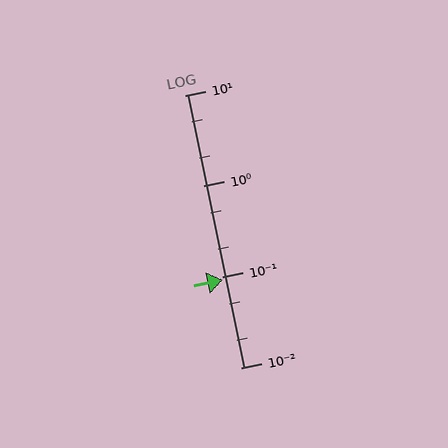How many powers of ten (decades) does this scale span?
The scale spans 3 decades, from 0.01 to 10.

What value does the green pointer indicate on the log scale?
The pointer indicates approximately 0.092.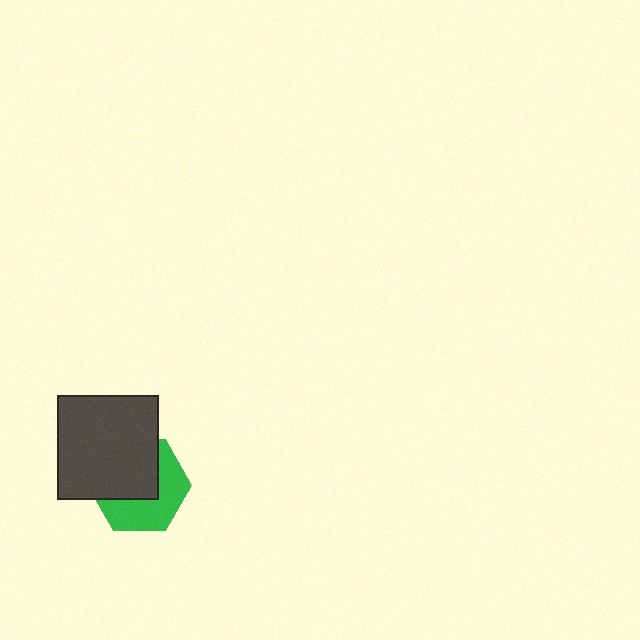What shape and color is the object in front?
The object in front is a dark gray rectangle.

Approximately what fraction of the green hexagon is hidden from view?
Roughly 51% of the green hexagon is hidden behind the dark gray rectangle.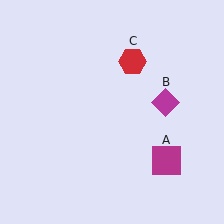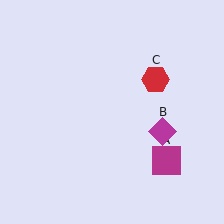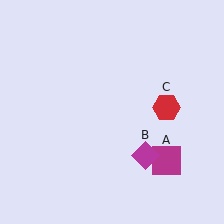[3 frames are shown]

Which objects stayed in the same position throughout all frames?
Magenta square (object A) remained stationary.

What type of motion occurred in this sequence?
The magenta diamond (object B), red hexagon (object C) rotated clockwise around the center of the scene.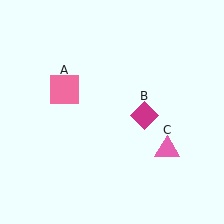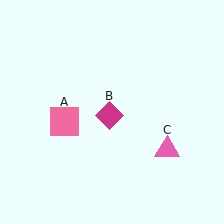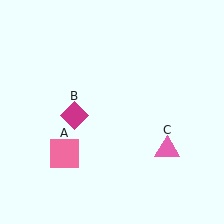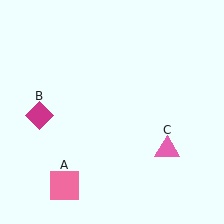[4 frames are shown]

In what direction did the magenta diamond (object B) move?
The magenta diamond (object B) moved left.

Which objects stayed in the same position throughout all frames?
Pink triangle (object C) remained stationary.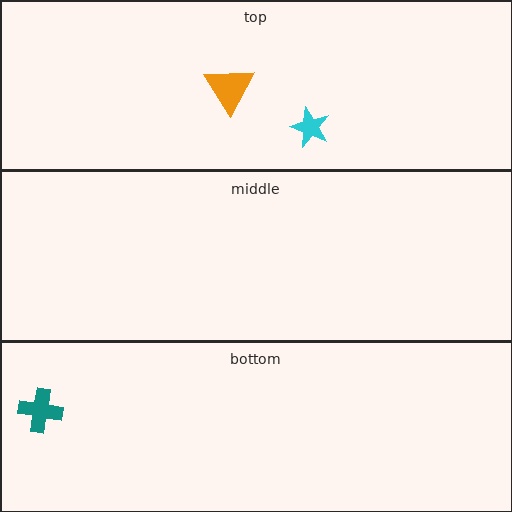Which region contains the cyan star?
The top region.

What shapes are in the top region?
The cyan star, the orange triangle.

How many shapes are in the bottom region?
1.